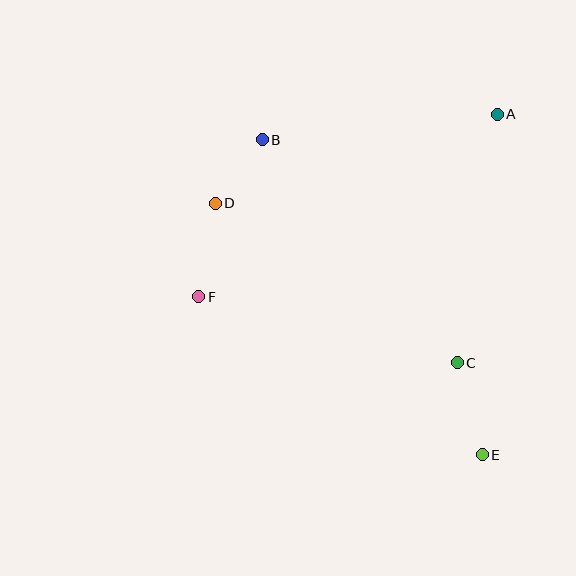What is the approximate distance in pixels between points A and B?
The distance between A and B is approximately 236 pixels.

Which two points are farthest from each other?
Points B and E are farthest from each other.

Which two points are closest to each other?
Points B and D are closest to each other.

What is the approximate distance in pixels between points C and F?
The distance between C and F is approximately 266 pixels.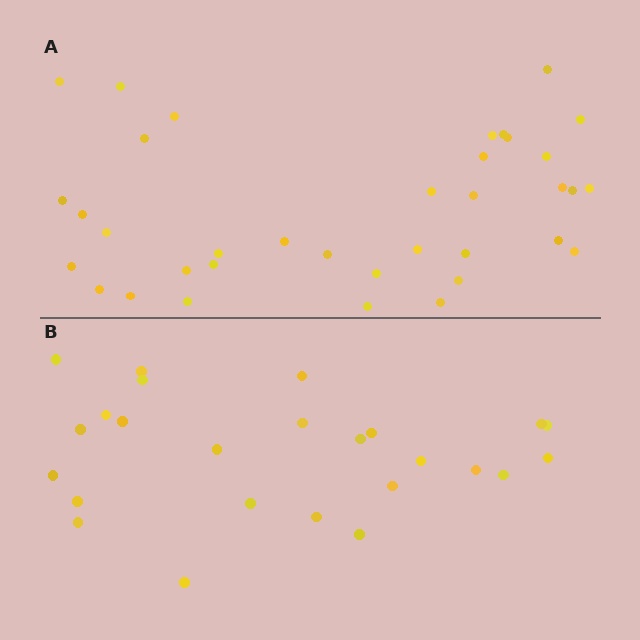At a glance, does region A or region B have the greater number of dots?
Region A (the top region) has more dots.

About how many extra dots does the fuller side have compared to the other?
Region A has roughly 12 or so more dots than region B.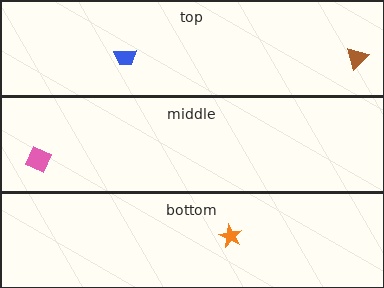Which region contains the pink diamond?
The middle region.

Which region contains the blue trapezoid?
The top region.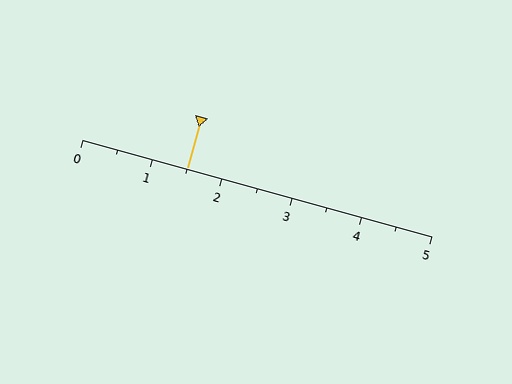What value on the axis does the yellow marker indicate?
The marker indicates approximately 1.5.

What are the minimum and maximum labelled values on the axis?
The axis runs from 0 to 5.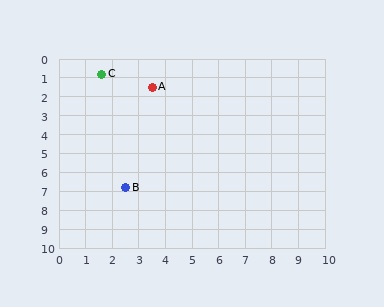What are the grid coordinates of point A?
Point A is at approximately (3.5, 1.5).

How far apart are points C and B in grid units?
Points C and B are about 6.1 grid units apart.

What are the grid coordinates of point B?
Point B is at approximately (2.5, 6.8).